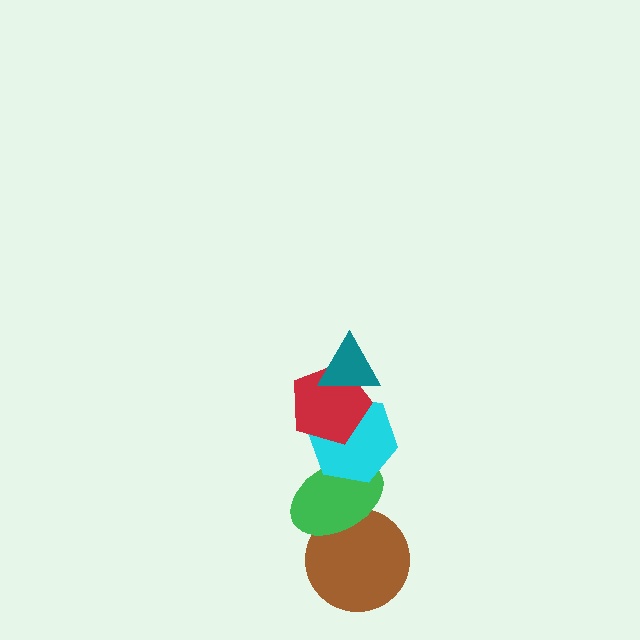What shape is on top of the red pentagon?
The teal triangle is on top of the red pentagon.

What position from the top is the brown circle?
The brown circle is 5th from the top.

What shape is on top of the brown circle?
The green ellipse is on top of the brown circle.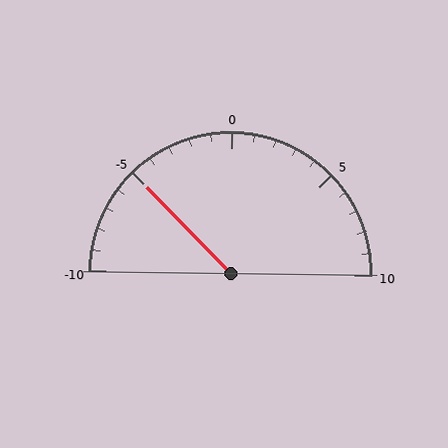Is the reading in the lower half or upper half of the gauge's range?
The reading is in the lower half of the range (-10 to 10).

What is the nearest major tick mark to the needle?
The nearest major tick mark is -5.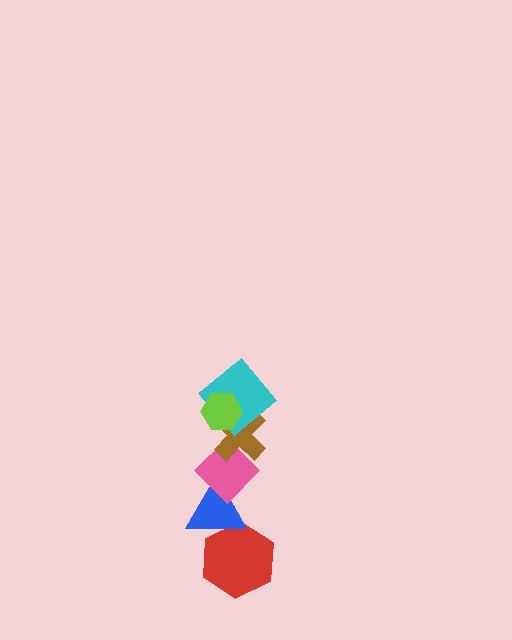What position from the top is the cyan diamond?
The cyan diamond is 2nd from the top.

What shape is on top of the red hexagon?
The blue triangle is on top of the red hexagon.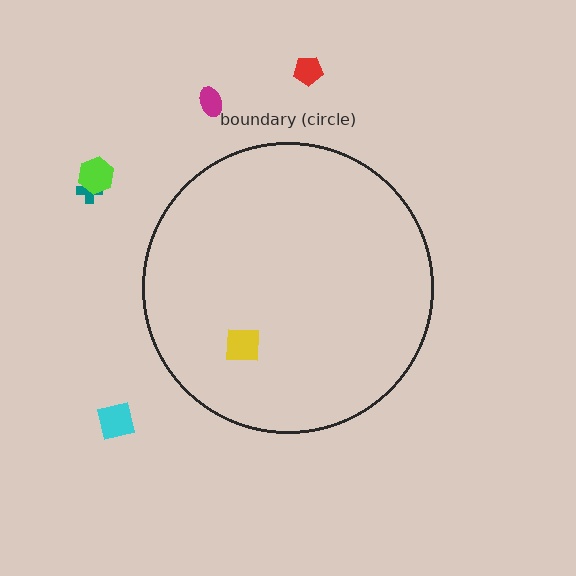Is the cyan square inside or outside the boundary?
Outside.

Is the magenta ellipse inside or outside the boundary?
Outside.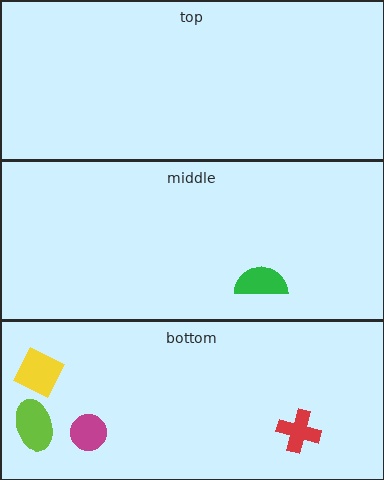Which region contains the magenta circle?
The bottom region.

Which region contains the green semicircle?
The middle region.